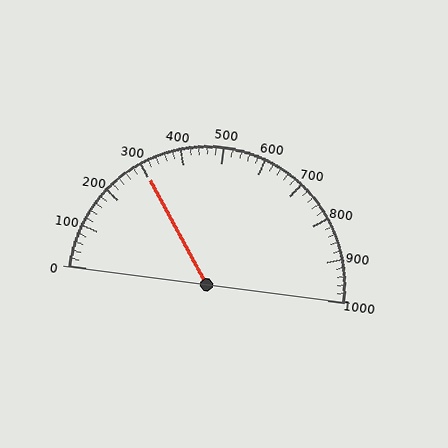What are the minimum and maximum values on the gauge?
The gauge ranges from 0 to 1000.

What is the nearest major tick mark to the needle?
The nearest major tick mark is 300.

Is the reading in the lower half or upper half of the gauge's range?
The reading is in the lower half of the range (0 to 1000).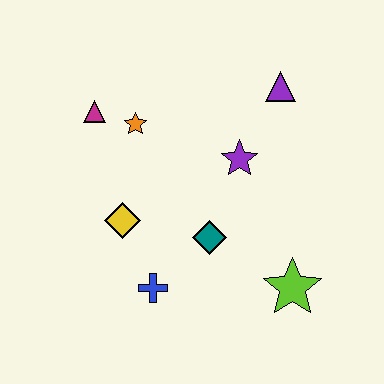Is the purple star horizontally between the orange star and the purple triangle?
Yes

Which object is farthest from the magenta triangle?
The lime star is farthest from the magenta triangle.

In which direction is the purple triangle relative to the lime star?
The purple triangle is above the lime star.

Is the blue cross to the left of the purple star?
Yes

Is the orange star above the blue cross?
Yes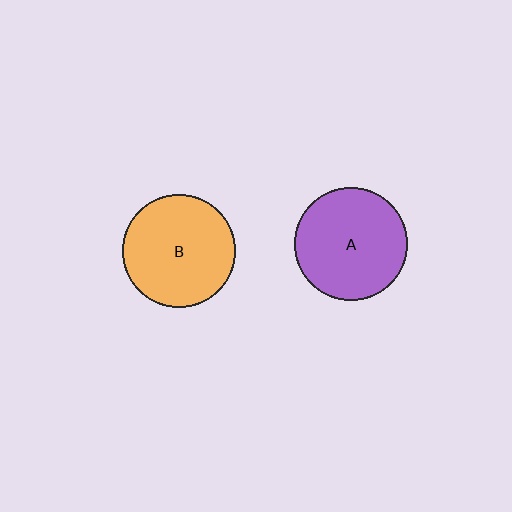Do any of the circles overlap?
No, none of the circles overlap.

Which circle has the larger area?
Circle A (purple).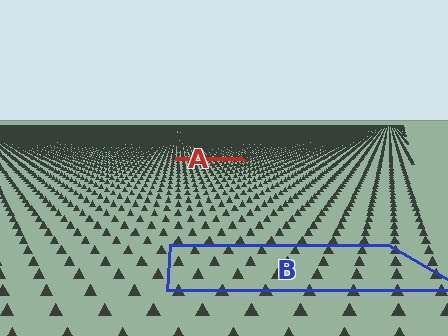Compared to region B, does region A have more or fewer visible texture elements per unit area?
Region A has more texture elements per unit area — they are packed more densely because it is farther away.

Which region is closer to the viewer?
Region B is closer. The texture elements there are larger and more spread out.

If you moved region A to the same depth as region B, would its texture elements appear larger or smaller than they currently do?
They would appear larger. At a closer depth, the same texture elements are projected at a bigger on-screen size.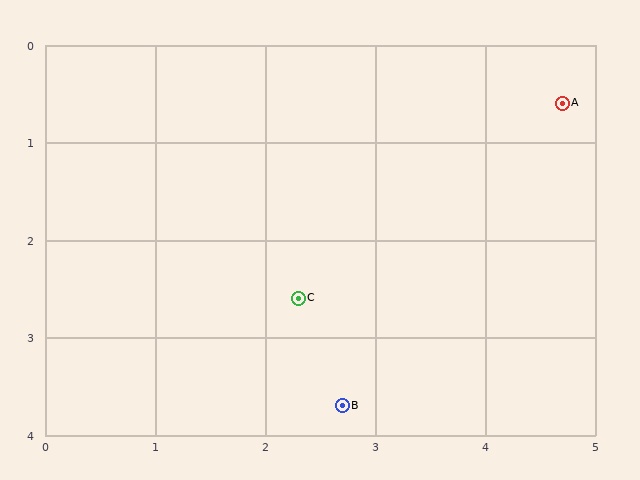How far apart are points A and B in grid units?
Points A and B are about 3.7 grid units apart.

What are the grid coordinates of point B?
Point B is at approximately (2.7, 3.7).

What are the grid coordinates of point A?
Point A is at approximately (4.7, 0.6).